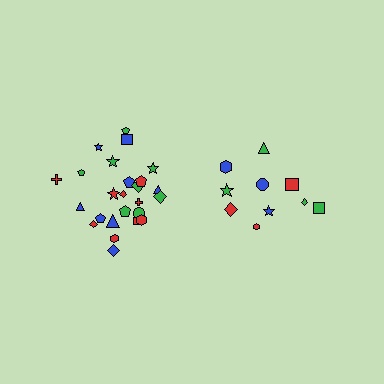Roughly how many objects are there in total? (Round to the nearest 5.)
Roughly 35 objects in total.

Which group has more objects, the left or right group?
The left group.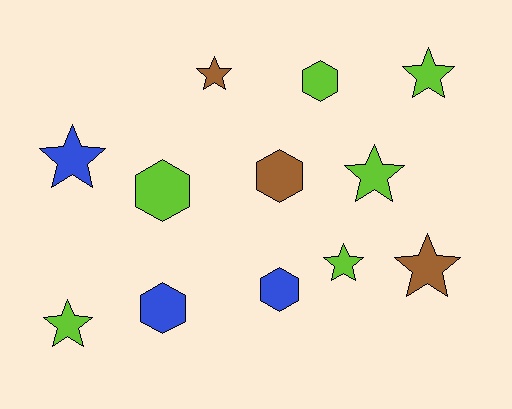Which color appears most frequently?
Lime, with 6 objects.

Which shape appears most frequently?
Star, with 7 objects.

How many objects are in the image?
There are 12 objects.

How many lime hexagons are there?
There are 2 lime hexagons.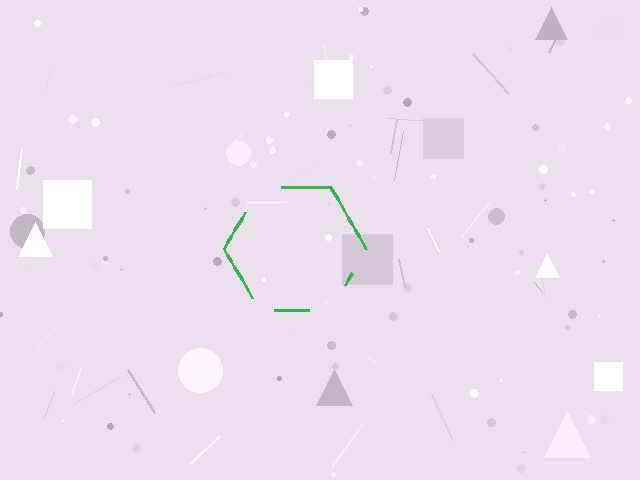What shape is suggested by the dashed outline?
The dashed outline suggests a hexagon.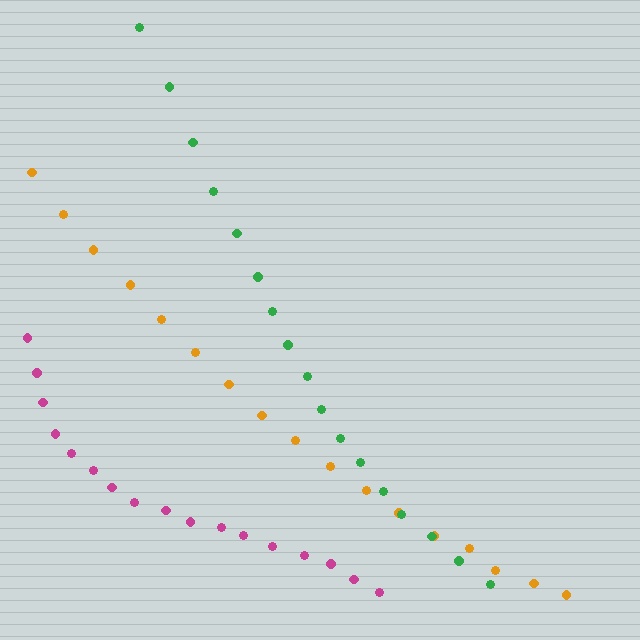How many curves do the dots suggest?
There are 3 distinct paths.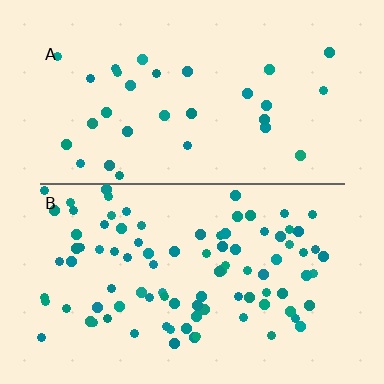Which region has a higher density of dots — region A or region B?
B (the bottom).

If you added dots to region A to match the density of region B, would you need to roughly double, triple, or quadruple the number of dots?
Approximately triple.